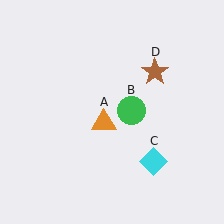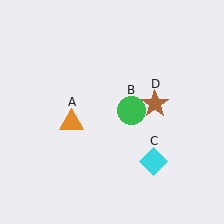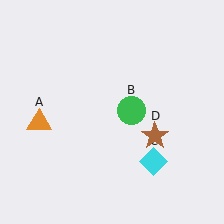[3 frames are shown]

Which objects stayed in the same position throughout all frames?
Green circle (object B) and cyan diamond (object C) remained stationary.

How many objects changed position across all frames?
2 objects changed position: orange triangle (object A), brown star (object D).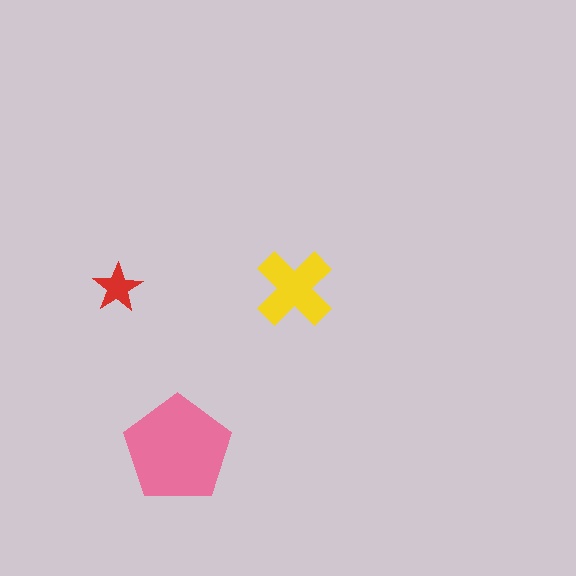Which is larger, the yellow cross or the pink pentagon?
The pink pentagon.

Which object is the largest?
The pink pentagon.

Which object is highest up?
The red star is topmost.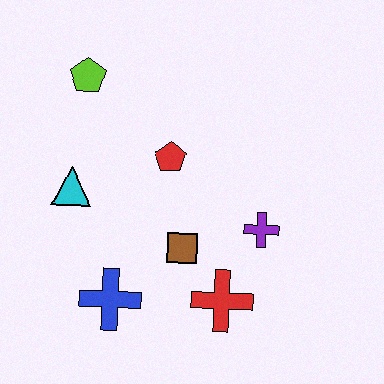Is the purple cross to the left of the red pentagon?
No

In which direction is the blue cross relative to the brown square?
The blue cross is to the left of the brown square.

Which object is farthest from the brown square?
The lime pentagon is farthest from the brown square.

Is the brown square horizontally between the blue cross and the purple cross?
Yes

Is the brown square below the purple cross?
Yes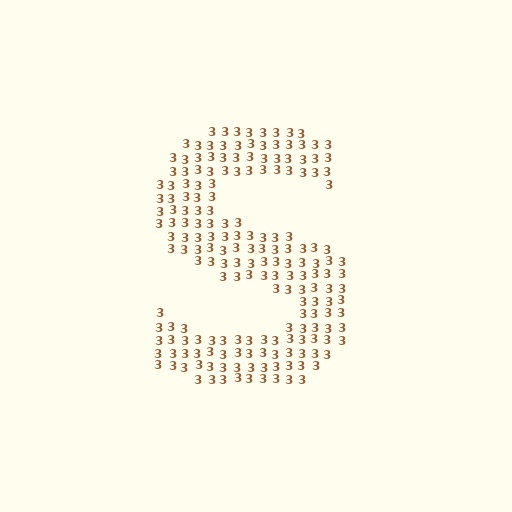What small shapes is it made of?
It is made of small digit 3's.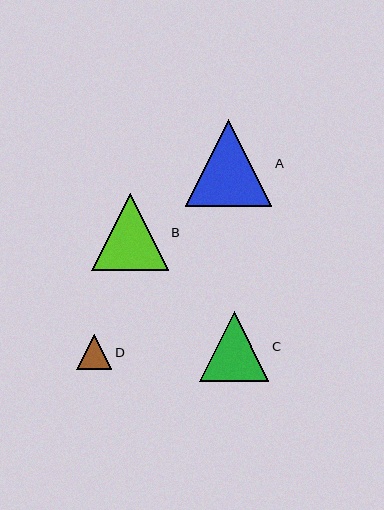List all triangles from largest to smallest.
From largest to smallest: A, B, C, D.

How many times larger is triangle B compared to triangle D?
Triangle B is approximately 2.2 times the size of triangle D.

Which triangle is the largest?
Triangle A is the largest with a size of approximately 86 pixels.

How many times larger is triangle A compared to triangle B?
Triangle A is approximately 1.1 times the size of triangle B.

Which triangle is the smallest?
Triangle D is the smallest with a size of approximately 35 pixels.